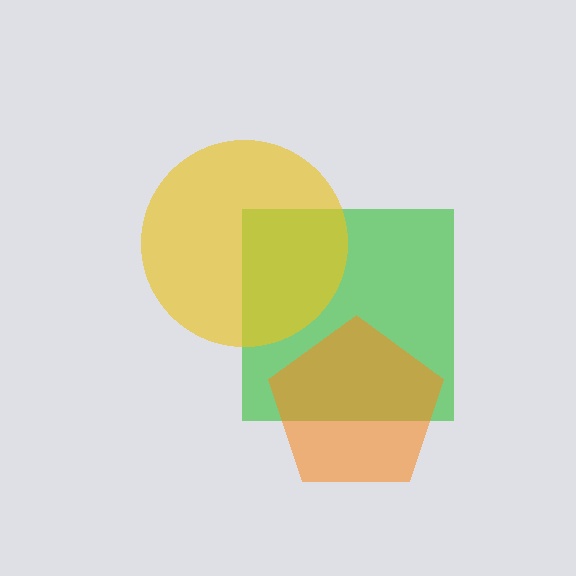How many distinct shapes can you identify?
There are 3 distinct shapes: a green square, an orange pentagon, a yellow circle.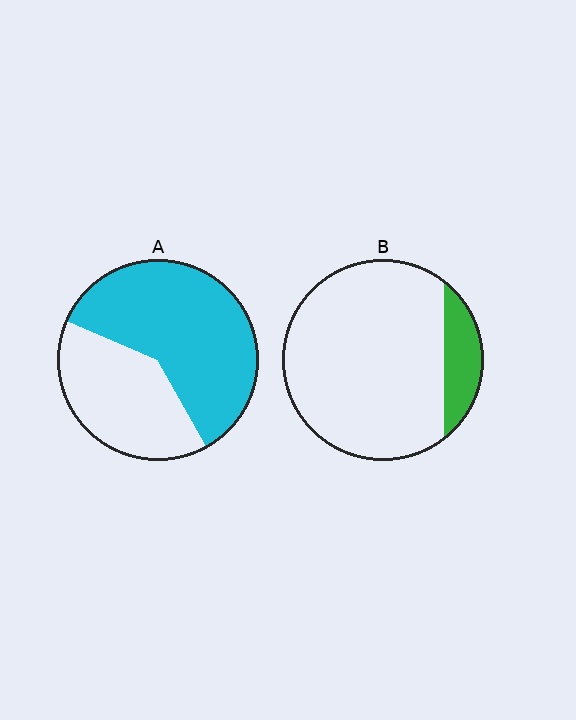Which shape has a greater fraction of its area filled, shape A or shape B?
Shape A.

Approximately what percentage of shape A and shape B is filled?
A is approximately 60% and B is approximately 15%.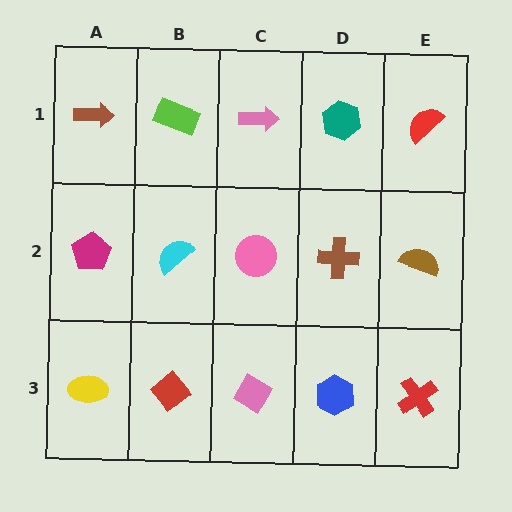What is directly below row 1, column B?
A cyan semicircle.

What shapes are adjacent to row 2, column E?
A red semicircle (row 1, column E), a red cross (row 3, column E), a brown cross (row 2, column D).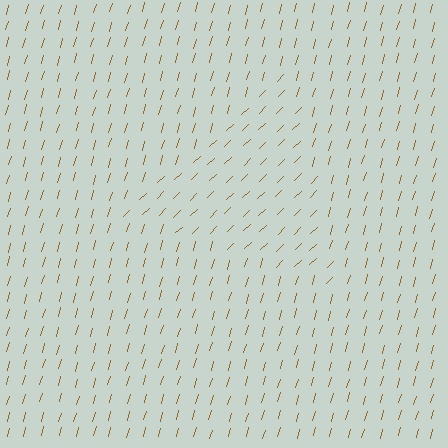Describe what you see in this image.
The image is filled with small brown line segments. A triangle region in the image has lines oriented differently from the surrounding lines, creating a visible texture boundary.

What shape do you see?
I see a triangle.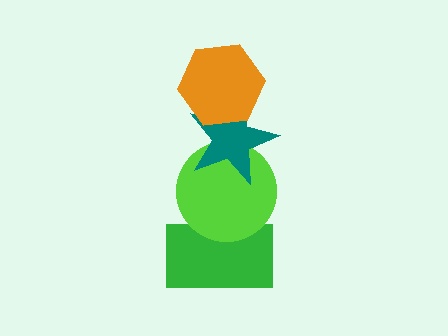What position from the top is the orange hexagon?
The orange hexagon is 1st from the top.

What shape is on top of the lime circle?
The teal star is on top of the lime circle.